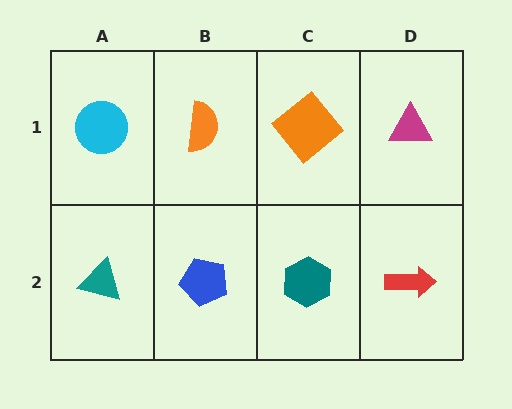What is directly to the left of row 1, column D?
An orange diamond.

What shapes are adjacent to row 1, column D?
A red arrow (row 2, column D), an orange diamond (row 1, column C).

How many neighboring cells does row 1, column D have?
2.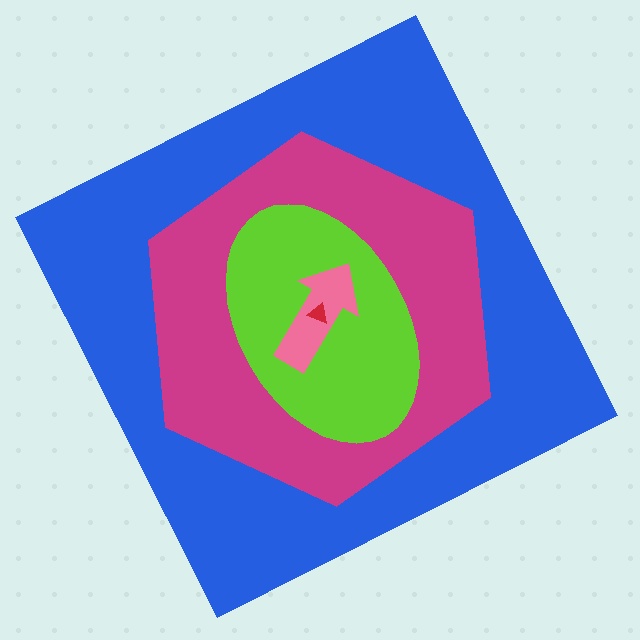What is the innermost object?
The red triangle.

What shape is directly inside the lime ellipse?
The pink arrow.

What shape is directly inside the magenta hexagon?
The lime ellipse.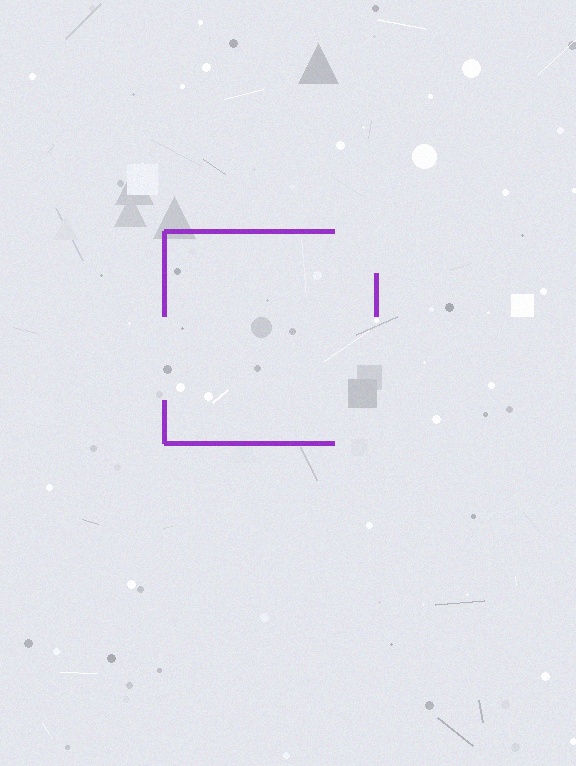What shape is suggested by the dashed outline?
The dashed outline suggests a square.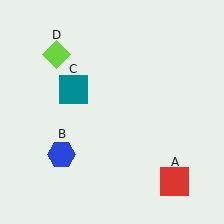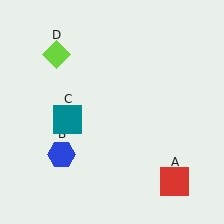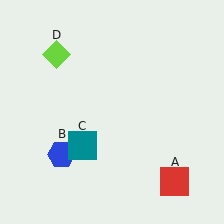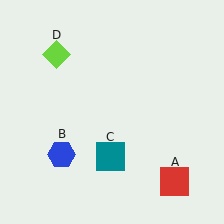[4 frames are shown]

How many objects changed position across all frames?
1 object changed position: teal square (object C).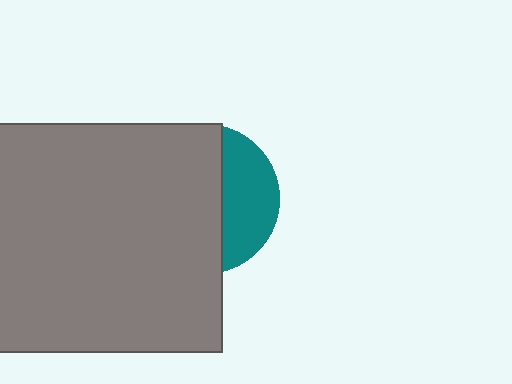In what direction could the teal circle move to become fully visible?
The teal circle could move right. That would shift it out from behind the gray square entirely.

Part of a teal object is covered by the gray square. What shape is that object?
It is a circle.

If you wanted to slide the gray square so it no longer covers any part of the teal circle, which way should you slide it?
Slide it left — that is the most direct way to separate the two shapes.